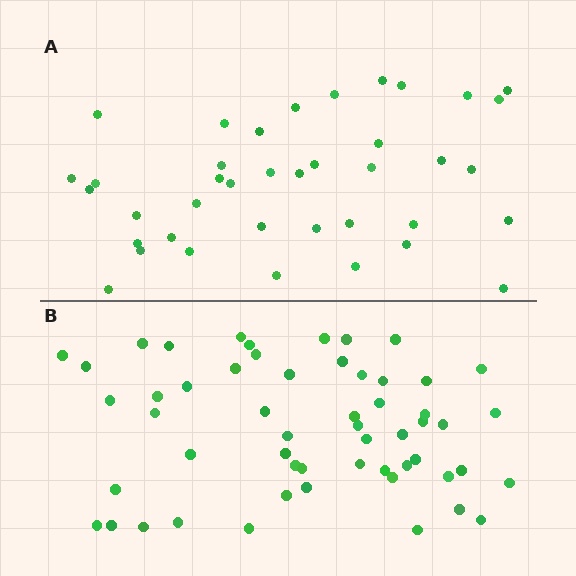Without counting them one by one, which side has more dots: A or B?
Region B (the bottom region) has more dots.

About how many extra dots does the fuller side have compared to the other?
Region B has approximately 15 more dots than region A.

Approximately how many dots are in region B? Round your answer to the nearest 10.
About 60 dots. (The exact count is 55, which rounds to 60.)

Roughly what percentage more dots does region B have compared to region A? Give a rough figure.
About 40% more.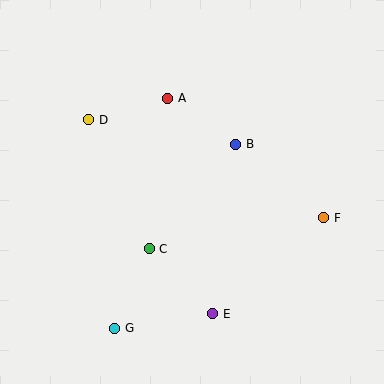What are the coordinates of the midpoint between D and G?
The midpoint between D and G is at (102, 224).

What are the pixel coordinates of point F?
Point F is at (324, 218).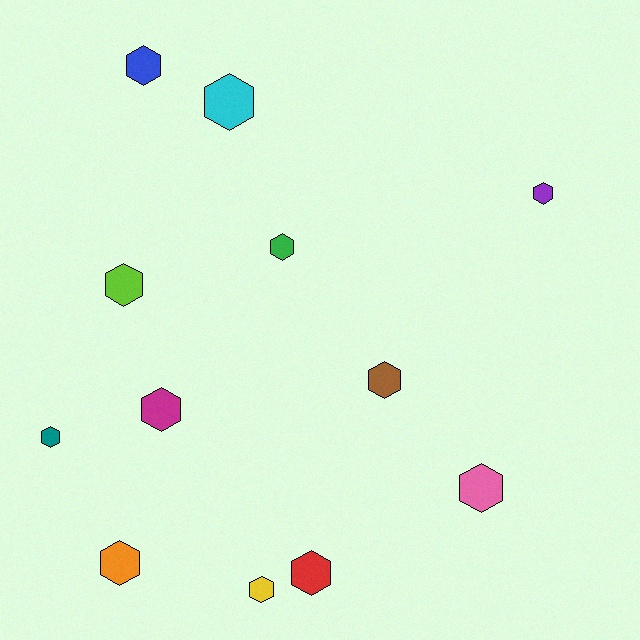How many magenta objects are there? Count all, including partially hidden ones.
There is 1 magenta object.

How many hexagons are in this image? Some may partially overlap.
There are 12 hexagons.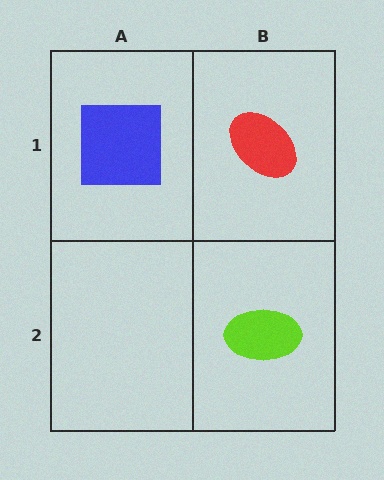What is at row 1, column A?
A blue square.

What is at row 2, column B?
A lime ellipse.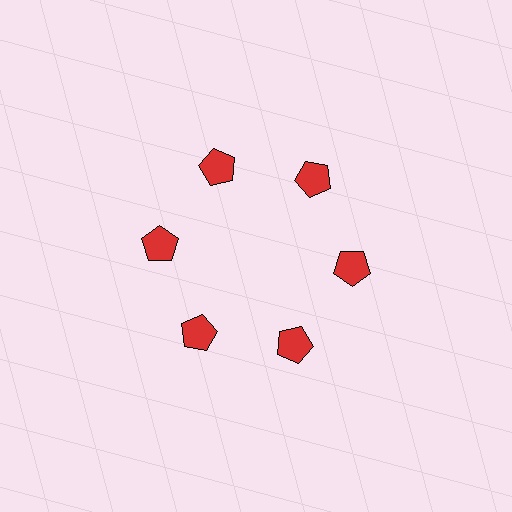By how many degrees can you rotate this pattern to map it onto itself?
The pattern maps onto itself every 60 degrees of rotation.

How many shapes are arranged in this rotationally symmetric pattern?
There are 6 shapes, arranged in 6 groups of 1.